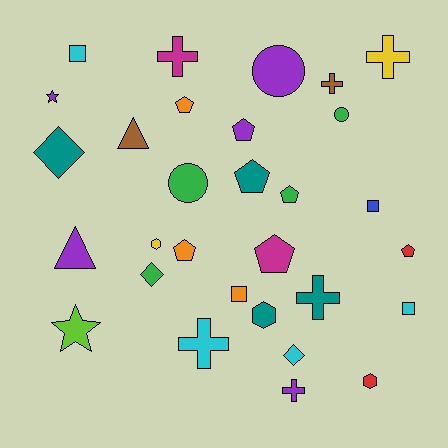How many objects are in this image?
There are 30 objects.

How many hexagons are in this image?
There are 3 hexagons.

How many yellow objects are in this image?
There are 2 yellow objects.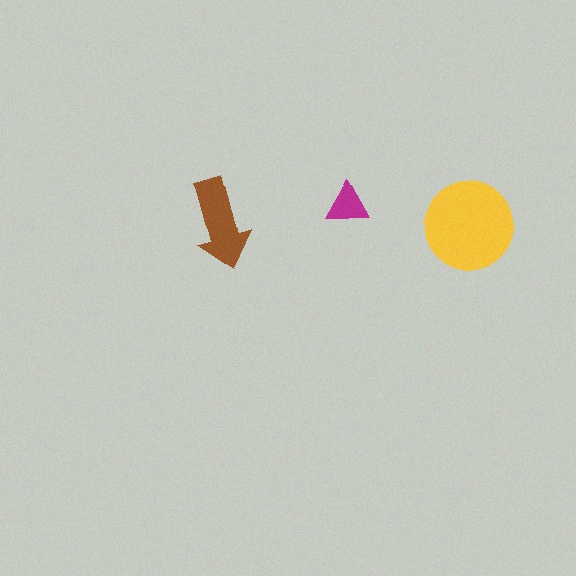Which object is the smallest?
The magenta triangle.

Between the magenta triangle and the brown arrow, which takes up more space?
The brown arrow.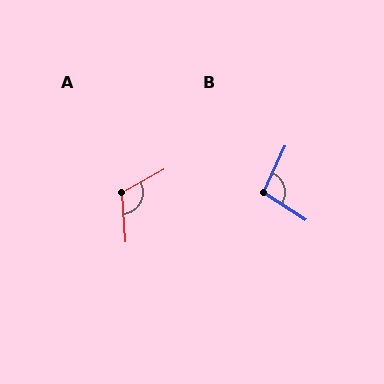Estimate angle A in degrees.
Approximately 115 degrees.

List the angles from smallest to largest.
B (98°), A (115°).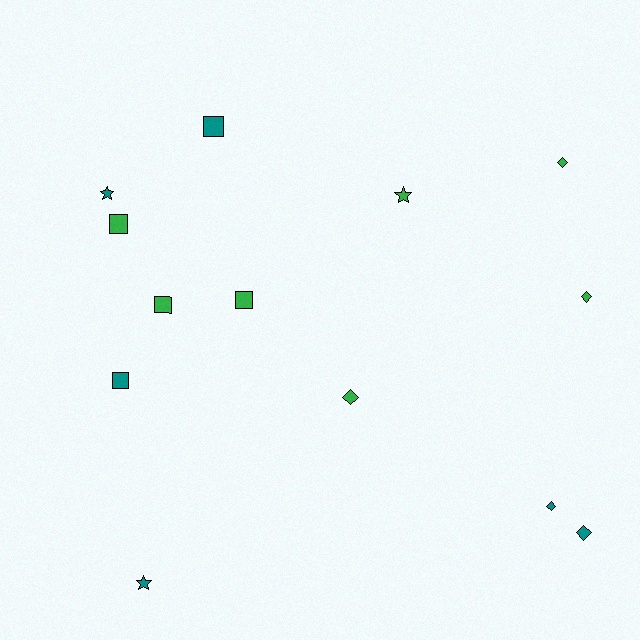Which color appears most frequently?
Green, with 7 objects.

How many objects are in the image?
There are 13 objects.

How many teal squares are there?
There are 2 teal squares.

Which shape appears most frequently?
Square, with 5 objects.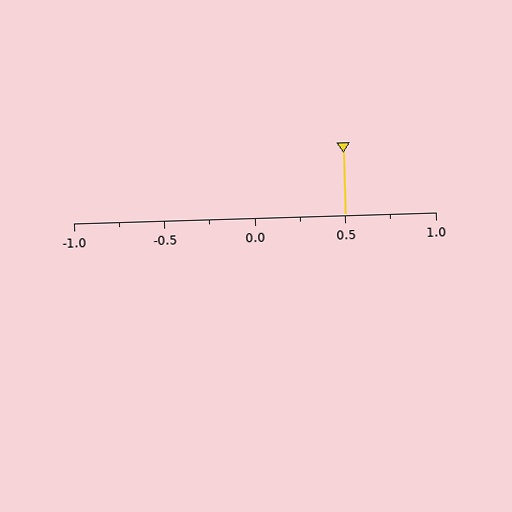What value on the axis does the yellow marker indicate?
The marker indicates approximately 0.5.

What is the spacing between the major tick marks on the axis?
The major ticks are spaced 0.5 apart.